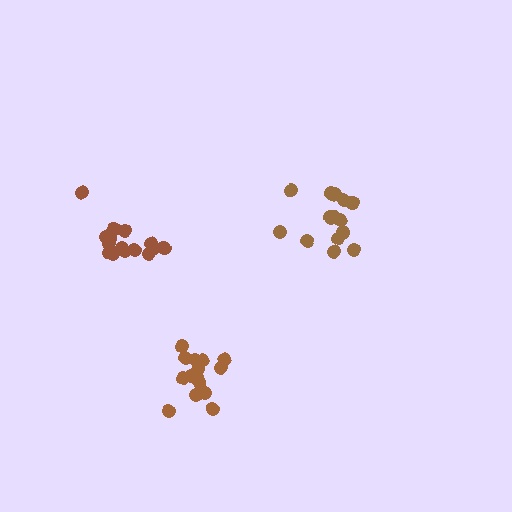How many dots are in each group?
Group 1: 14 dots, Group 2: 15 dots, Group 3: 15 dots (44 total).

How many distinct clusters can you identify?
There are 3 distinct clusters.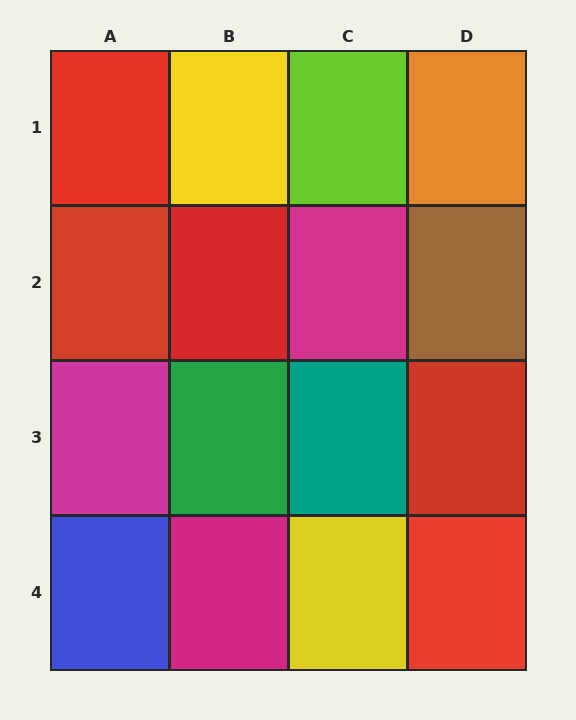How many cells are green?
1 cell is green.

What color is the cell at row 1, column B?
Yellow.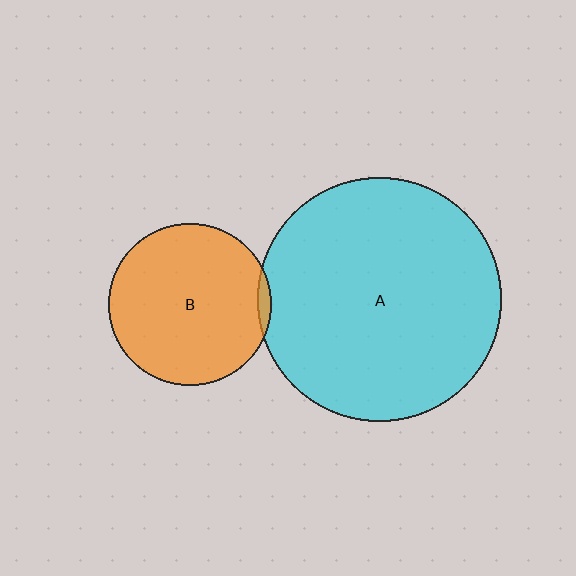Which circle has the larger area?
Circle A (cyan).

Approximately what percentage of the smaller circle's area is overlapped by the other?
Approximately 5%.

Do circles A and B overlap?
Yes.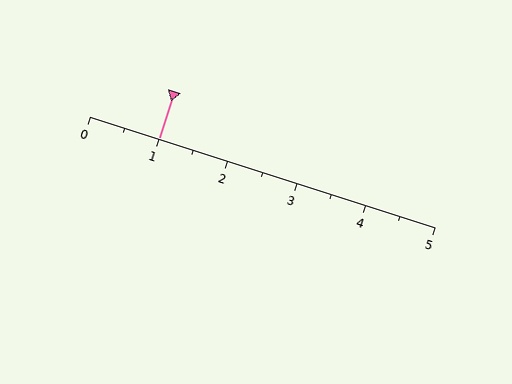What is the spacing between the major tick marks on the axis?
The major ticks are spaced 1 apart.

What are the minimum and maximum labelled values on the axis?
The axis runs from 0 to 5.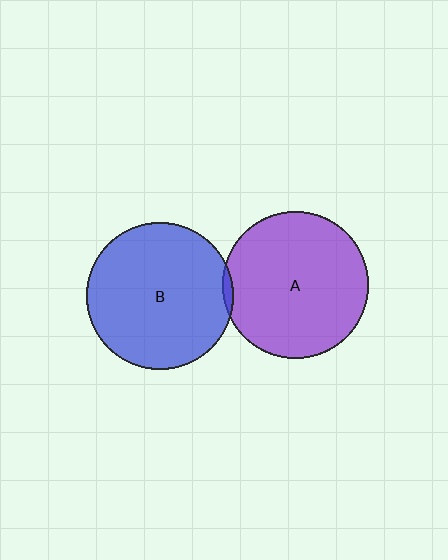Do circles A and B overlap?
Yes.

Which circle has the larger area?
Circle B (blue).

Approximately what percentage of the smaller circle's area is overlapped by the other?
Approximately 5%.